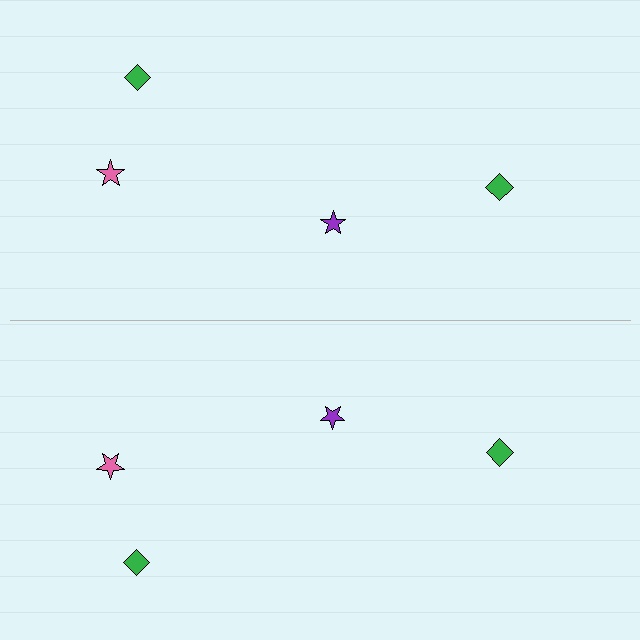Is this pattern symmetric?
Yes, this pattern has bilateral (reflection) symmetry.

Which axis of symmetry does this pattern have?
The pattern has a horizontal axis of symmetry running through the center of the image.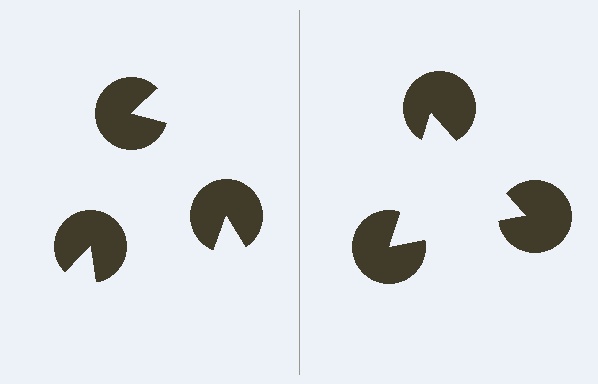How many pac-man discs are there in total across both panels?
6 — 3 on each side.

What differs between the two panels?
The pac-man discs are positioned identically on both sides; only the wedge orientations differ. On the right they align to a triangle; on the left they are misaligned.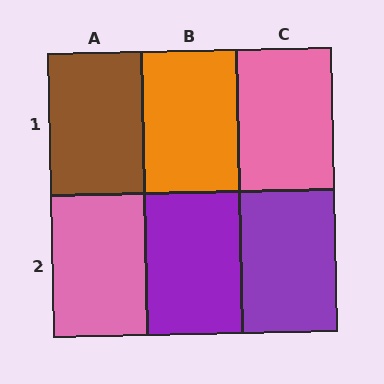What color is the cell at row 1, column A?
Brown.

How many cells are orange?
1 cell is orange.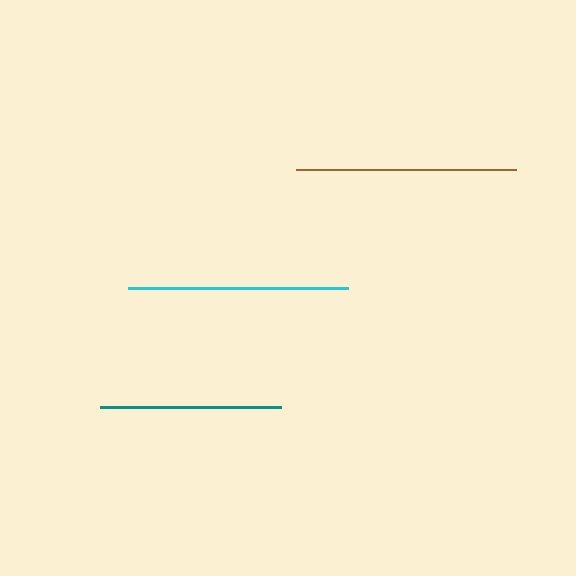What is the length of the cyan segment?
The cyan segment is approximately 220 pixels long.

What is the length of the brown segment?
The brown segment is approximately 219 pixels long.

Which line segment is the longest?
The cyan line is the longest at approximately 220 pixels.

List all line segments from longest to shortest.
From longest to shortest: cyan, brown, teal.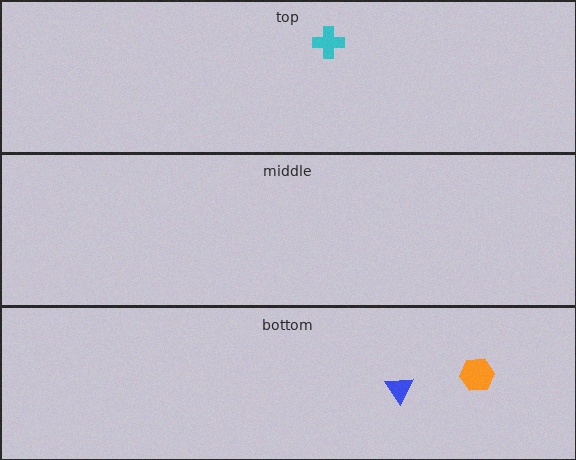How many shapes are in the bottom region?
2.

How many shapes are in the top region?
1.